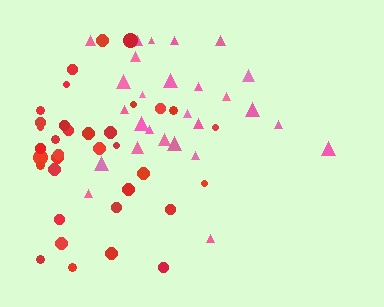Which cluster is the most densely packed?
Red.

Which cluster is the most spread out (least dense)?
Pink.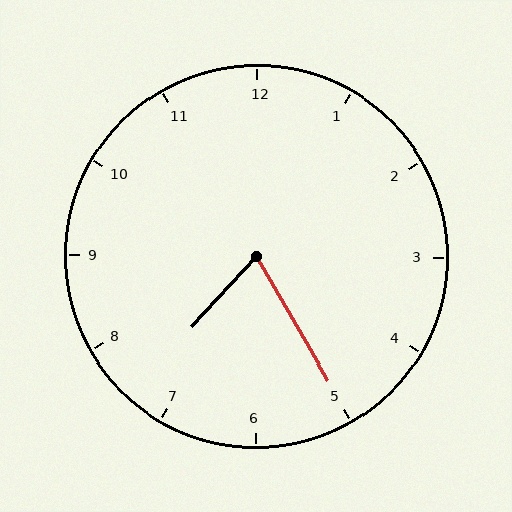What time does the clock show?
7:25.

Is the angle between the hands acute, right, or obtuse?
It is acute.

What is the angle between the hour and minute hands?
Approximately 72 degrees.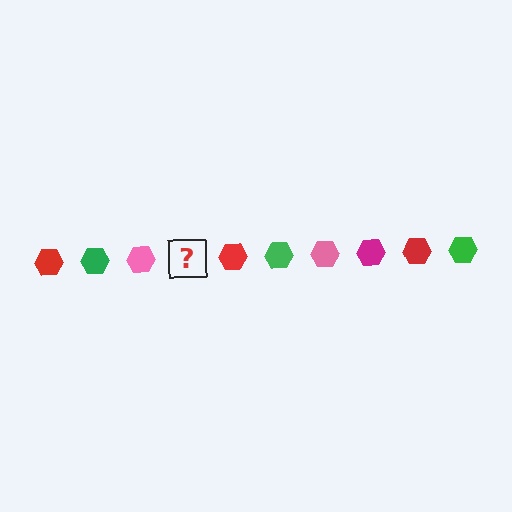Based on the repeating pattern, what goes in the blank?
The blank should be a magenta hexagon.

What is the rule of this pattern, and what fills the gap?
The rule is that the pattern cycles through red, green, pink, magenta hexagons. The gap should be filled with a magenta hexagon.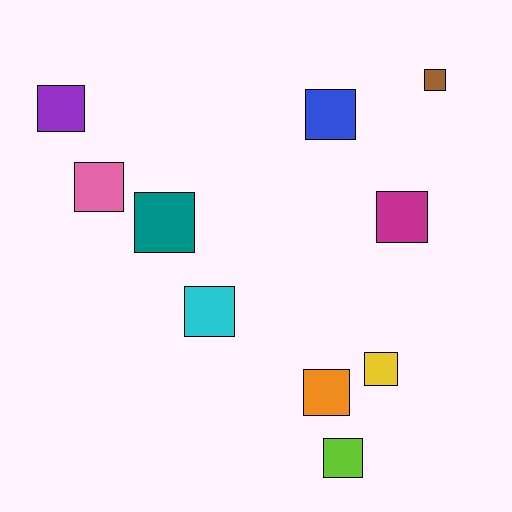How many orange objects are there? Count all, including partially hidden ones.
There is 1 orange object.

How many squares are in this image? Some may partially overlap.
There are 10 squares.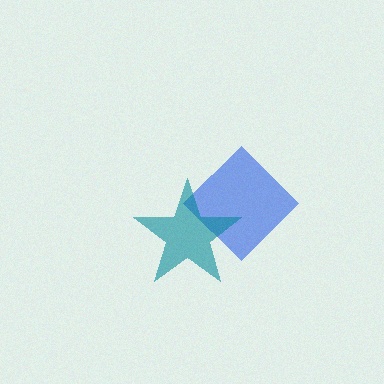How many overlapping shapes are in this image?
There are 2 overlapping shapes in the image.